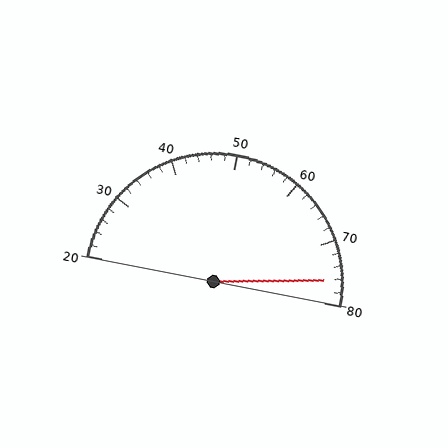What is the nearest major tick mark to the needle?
The nearest major tick mark is 80.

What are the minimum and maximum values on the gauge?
The gauge ranges from 20 to 80.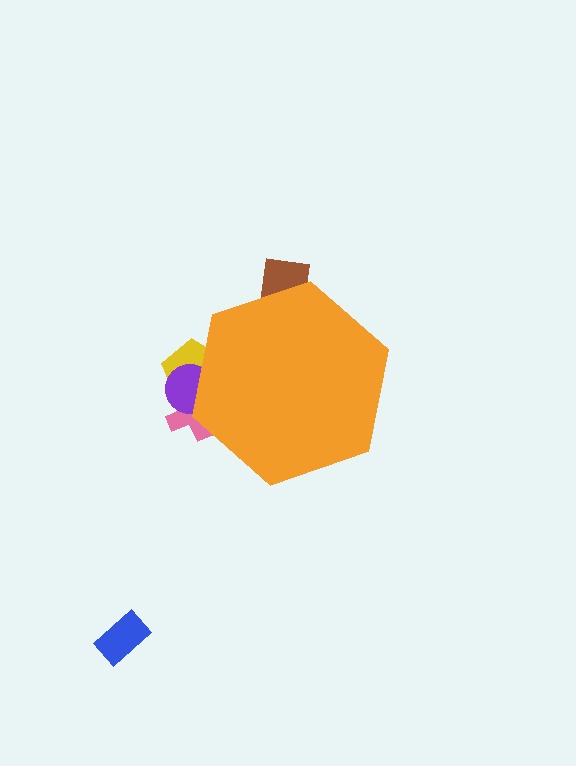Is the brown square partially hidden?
Yes, the brown square is partially hidden behind the orange hexagon.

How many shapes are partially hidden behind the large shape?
4 shapes are partially hidden.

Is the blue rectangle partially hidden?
No, the blue rectangle is fully visible.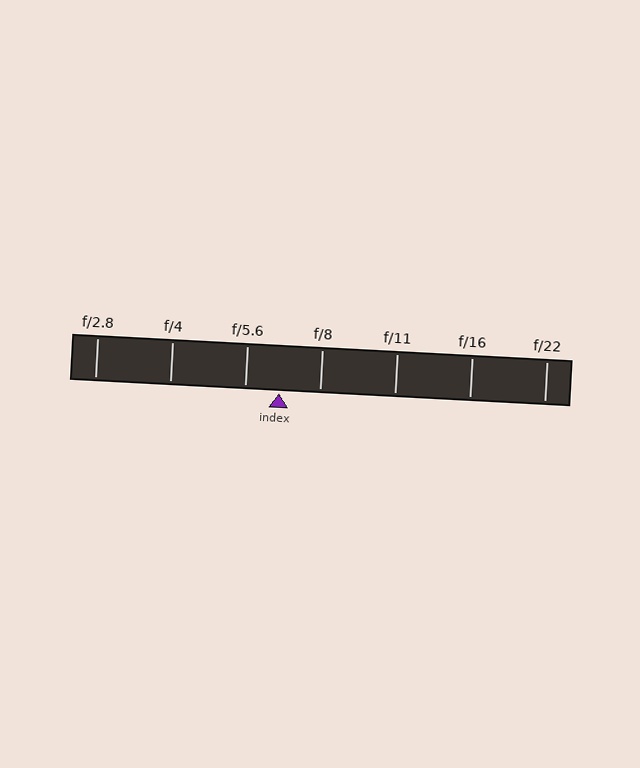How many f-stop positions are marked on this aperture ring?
There are 7 f-stop positions marked.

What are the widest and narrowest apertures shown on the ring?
The widest aperture shown is f/2.8 and the narrowest is f/22.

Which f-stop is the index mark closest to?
The index mark is closest to f/5.6.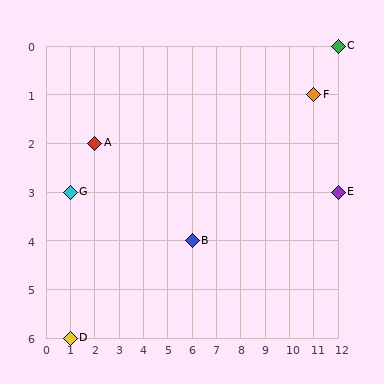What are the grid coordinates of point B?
Point B is at grid coordinates (6, 4).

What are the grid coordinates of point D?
Point D is at grid coordinates (1, 6).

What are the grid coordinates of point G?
Point G is at grid coordinates (1, 3).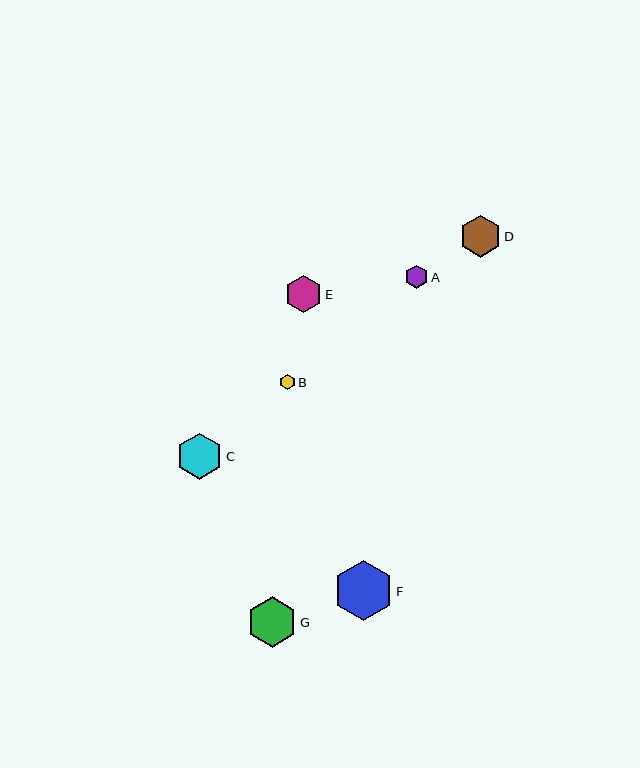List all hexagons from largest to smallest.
From largest to smallest: F, G, C, D, E, A, B.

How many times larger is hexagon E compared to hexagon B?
Hexagon E is approximately 2.4 times the size of hexagon B.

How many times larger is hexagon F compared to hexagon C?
Hexagon F is approximately 1.3 times the size of hexagon C.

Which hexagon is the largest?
Hexagon F is the largest with a size of approximately 60 pixels.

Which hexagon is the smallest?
Hexagon B is the smallest with a size of approximately 15 pixels.